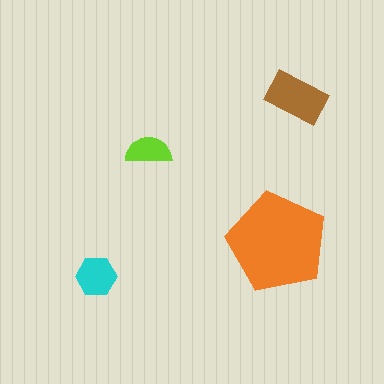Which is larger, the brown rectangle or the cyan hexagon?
The brown rectangle.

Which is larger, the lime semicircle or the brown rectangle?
The brown rectangle.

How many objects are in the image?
There are 4 objects in the image.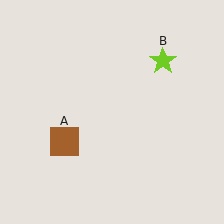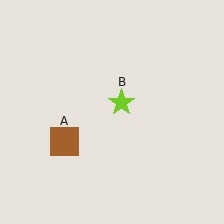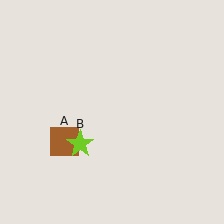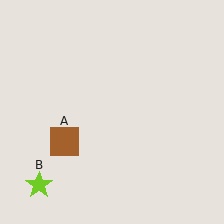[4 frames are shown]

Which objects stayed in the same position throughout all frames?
Brown square (object A) remained stationary.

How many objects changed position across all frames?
1 object changed position: lime star (object B).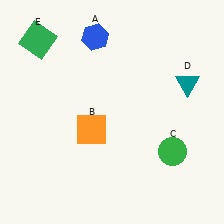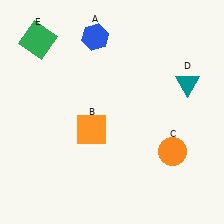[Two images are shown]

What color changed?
The circle (C) changed from green in Image 1 to orange in Image 2.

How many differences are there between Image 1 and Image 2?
There is 1 difference between the two images.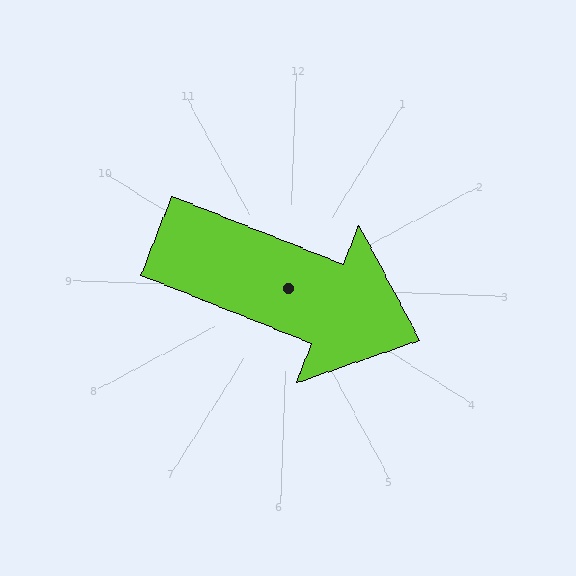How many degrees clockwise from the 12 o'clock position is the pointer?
Approximately 110 degrees.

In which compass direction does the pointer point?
East.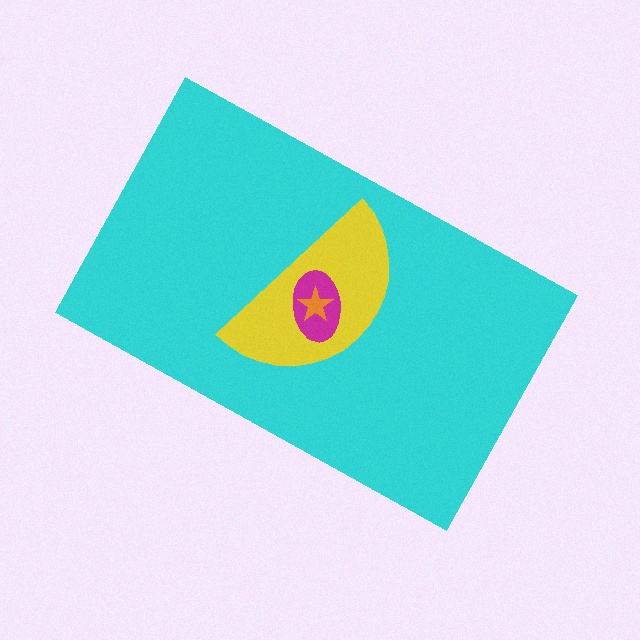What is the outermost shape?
The cyan rectangle.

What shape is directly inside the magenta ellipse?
The orange star.